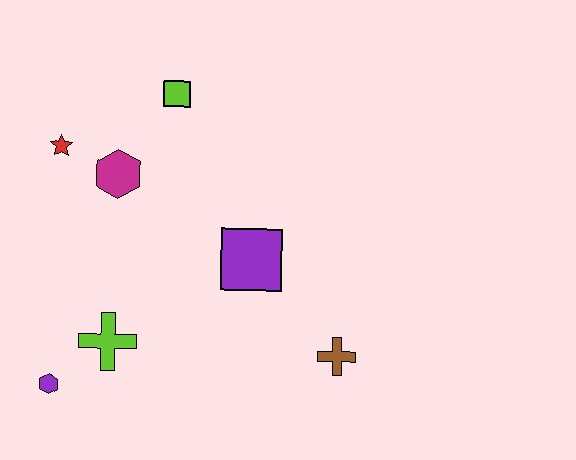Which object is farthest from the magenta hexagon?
The brown cross is farthest from the magenta hexagon.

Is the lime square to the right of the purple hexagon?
Yes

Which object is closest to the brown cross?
The purple square is closest to the brown cross.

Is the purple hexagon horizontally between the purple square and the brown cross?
No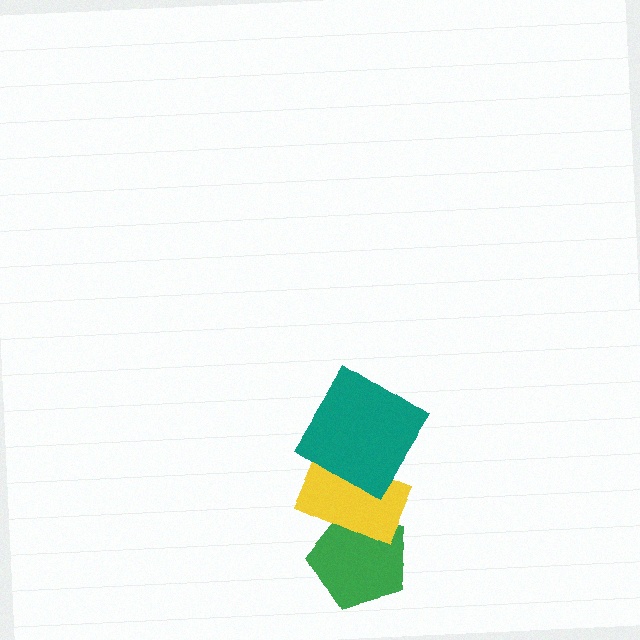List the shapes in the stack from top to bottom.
From top to bottom: the teal diamond, the yellow rectangle, the green pentagon.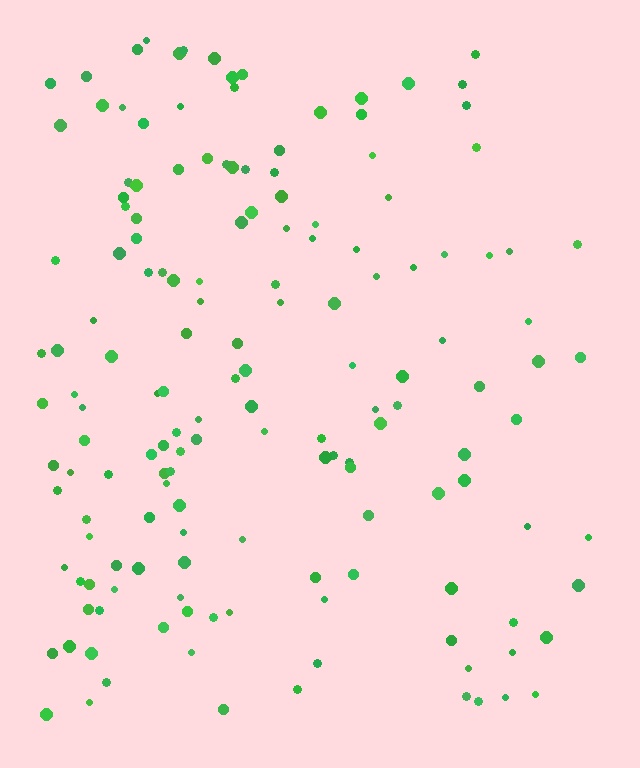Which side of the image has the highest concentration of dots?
The left.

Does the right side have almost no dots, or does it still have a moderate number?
Still a moderate number, just noticeably fewer than the left.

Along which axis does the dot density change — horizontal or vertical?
Horizontal.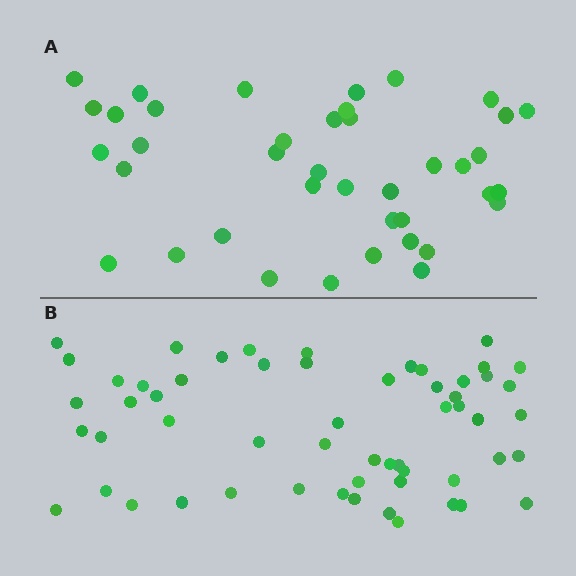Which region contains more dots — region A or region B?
Region B (the bottom region) has more dots.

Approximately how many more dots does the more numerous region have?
Region B has approximately 15 more dots than region A.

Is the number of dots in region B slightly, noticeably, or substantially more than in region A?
Region B has noticeably more, but not dramatically so. The ratio is roughly 1.4 to 1.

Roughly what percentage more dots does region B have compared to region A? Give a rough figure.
About 40% more.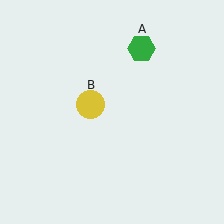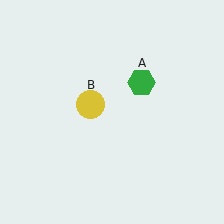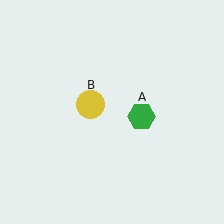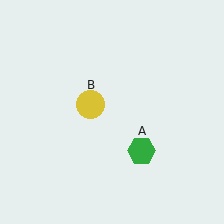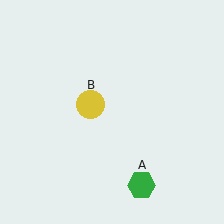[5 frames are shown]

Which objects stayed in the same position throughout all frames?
Yellow circle (object B) remained stationary.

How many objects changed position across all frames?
1 object changed position: green hexagon (object A).